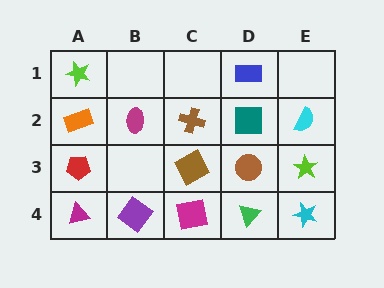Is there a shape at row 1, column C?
No, that cell is empty.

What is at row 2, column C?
A brown cross.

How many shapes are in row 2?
5 shapes.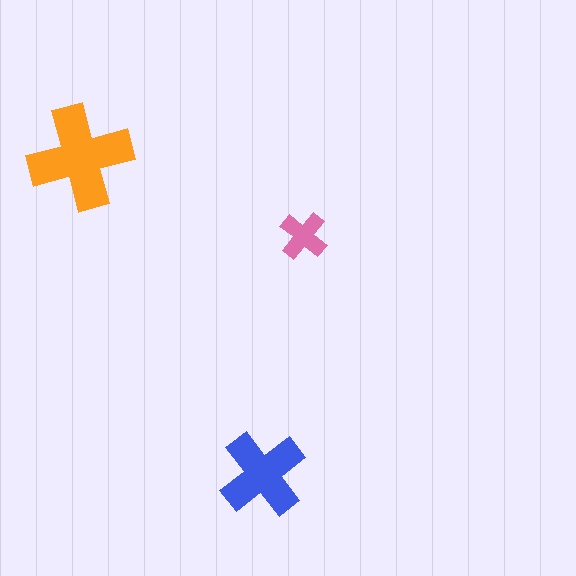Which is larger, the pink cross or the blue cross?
The blue one.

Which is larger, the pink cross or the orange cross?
The orange one.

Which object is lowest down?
The blue cross is bottommost.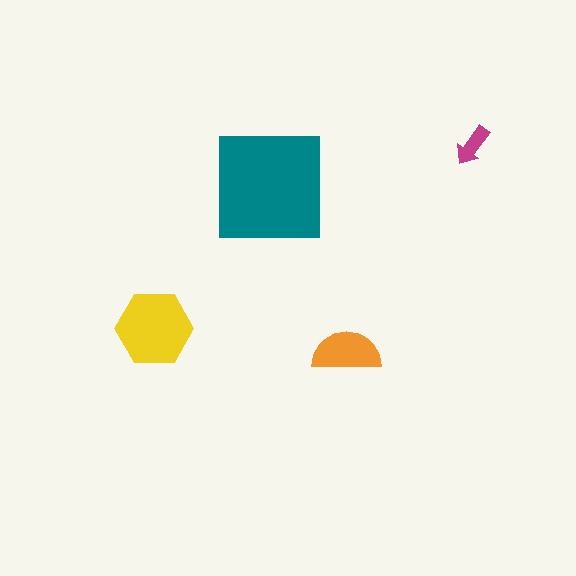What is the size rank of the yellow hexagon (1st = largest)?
2nd.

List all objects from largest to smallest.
The teal square, the yellow hexagon, the orange semicircle, the magenta arrow.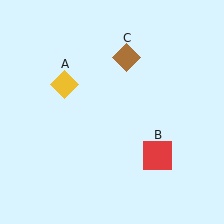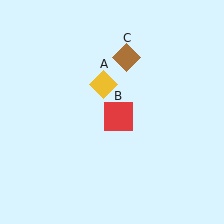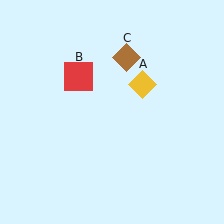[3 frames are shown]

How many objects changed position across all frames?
2 objects changed position: yellow diamond (object A), red square (object B).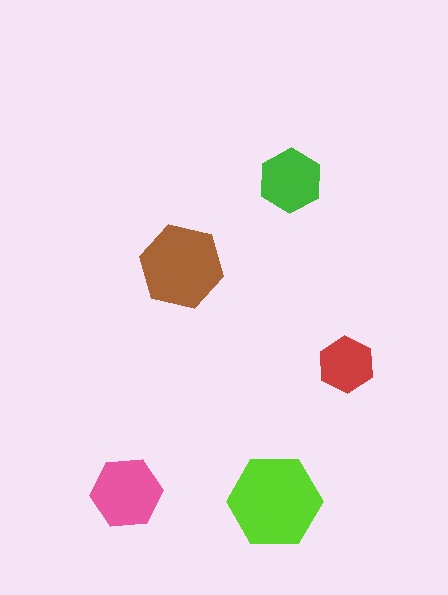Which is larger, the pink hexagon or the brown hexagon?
The brown one.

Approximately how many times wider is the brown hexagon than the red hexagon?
About 1.5 times wider.